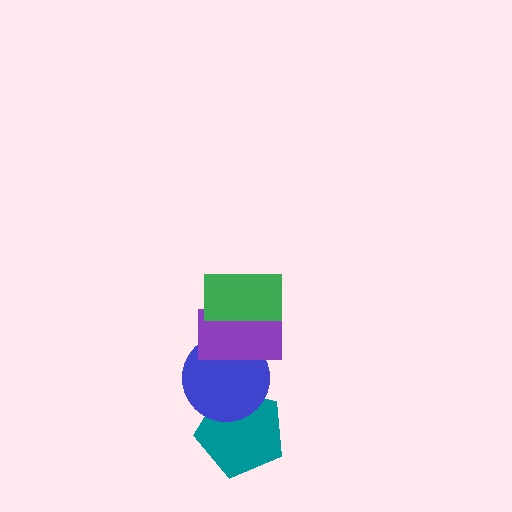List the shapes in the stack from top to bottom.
From top to bottom: the green rectangle, the purple rectangle, the blue circle, the teal pentagon.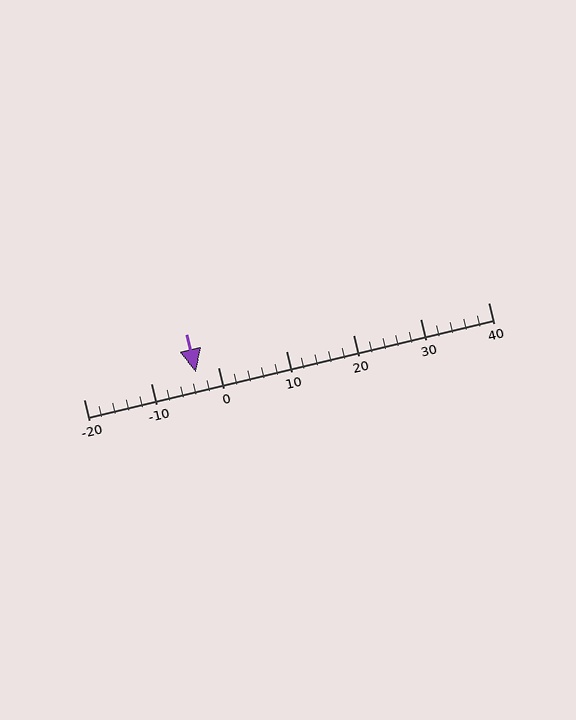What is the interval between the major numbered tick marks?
The major tick marks are spaced 10 units apart.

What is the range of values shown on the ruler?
The ruler shows values from -20 to 40.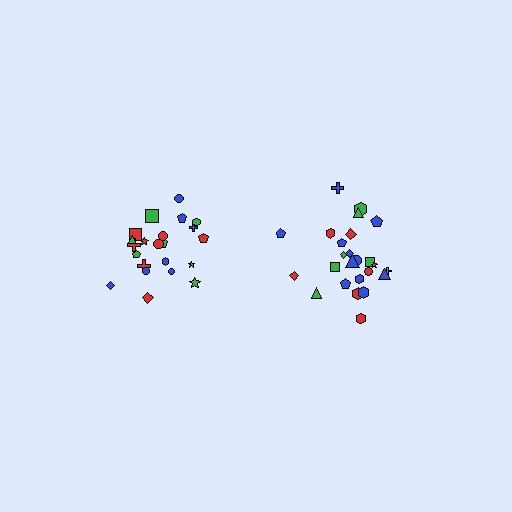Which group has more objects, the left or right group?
The right group.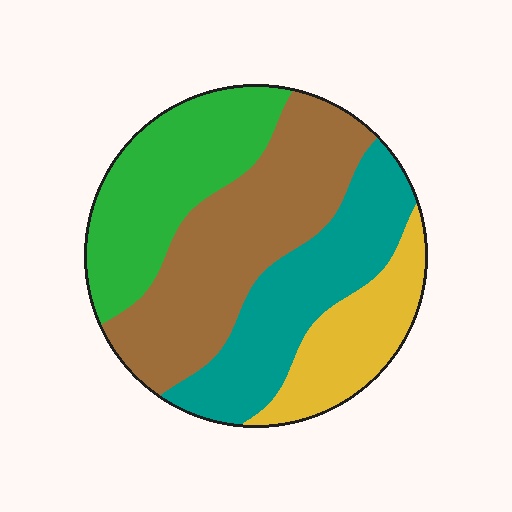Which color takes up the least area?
Yellow, at roughly 15%.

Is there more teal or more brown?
Brown.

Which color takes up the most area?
Brown, at roughly 35%.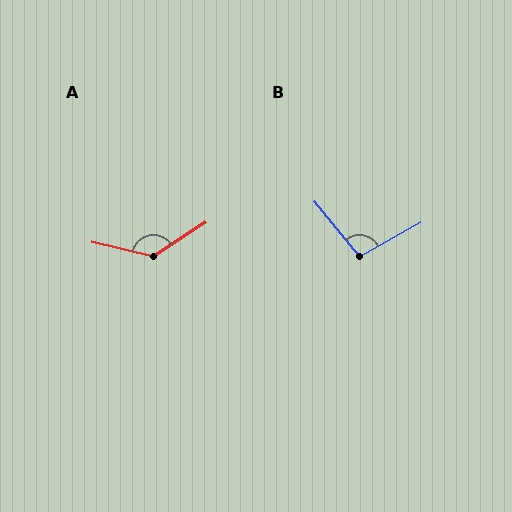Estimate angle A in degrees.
Approximately 134 degrees.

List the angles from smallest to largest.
B (100°), A (134°).